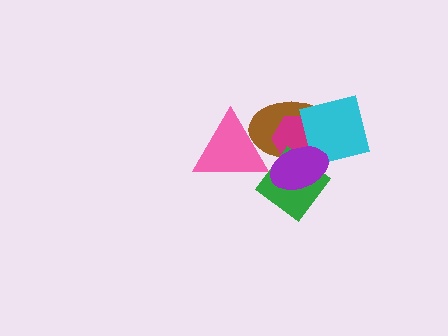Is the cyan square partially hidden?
Yes, it is partially covered by another shape.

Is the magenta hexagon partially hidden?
Yes, it is partially covered by another shape.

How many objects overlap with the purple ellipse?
4 objects overlap with the purple ellipse.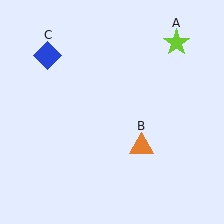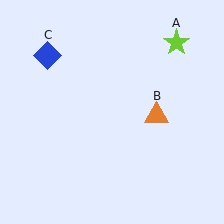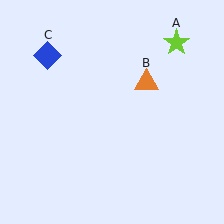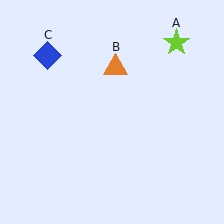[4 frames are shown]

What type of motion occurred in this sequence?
The orange triangle (object B) rotated counterclockwise around the center of the scene.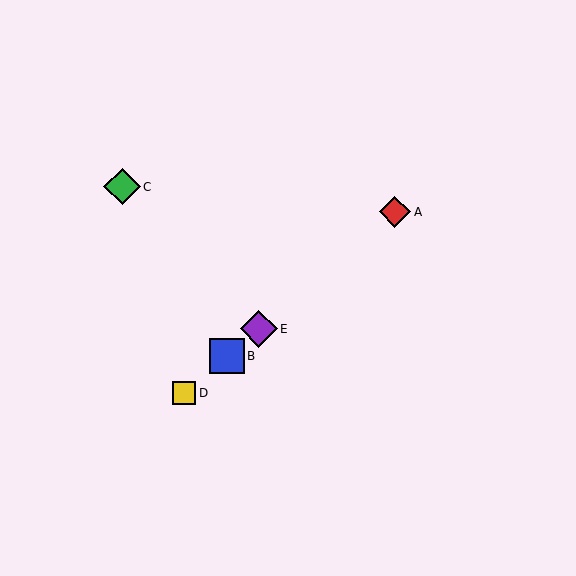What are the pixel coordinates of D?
Object D is at (184, 393).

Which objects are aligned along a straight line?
Objects A, B, D, E are aligned along a straight line.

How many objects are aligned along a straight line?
4 objects (A, B, D, E) are aligned along a straight line.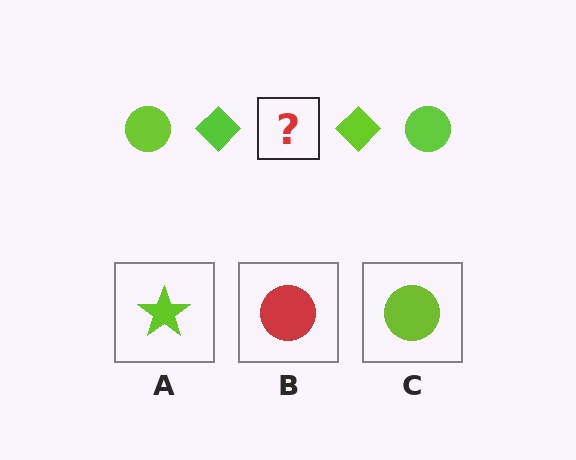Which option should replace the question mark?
Option C.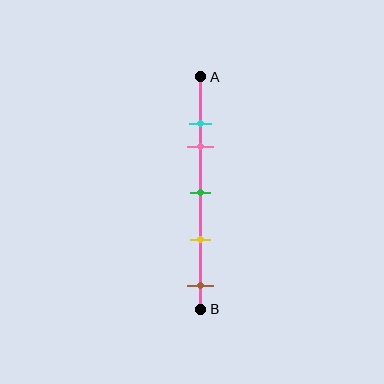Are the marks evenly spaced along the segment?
No, the marks are not evenly spaced.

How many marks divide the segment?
There are 5 marks dividing the segment.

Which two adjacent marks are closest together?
The cyan and pink marks are the closest adjacent pair.